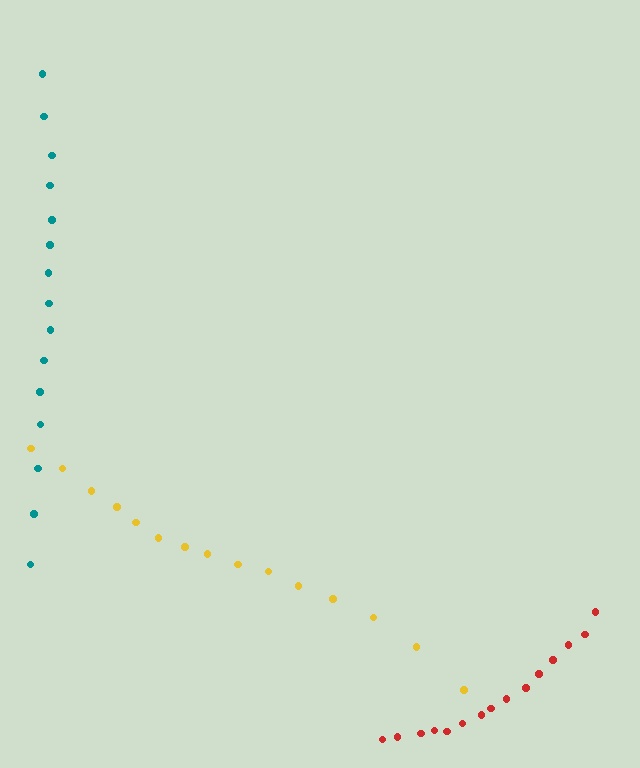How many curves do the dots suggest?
There are 3 distinct paths.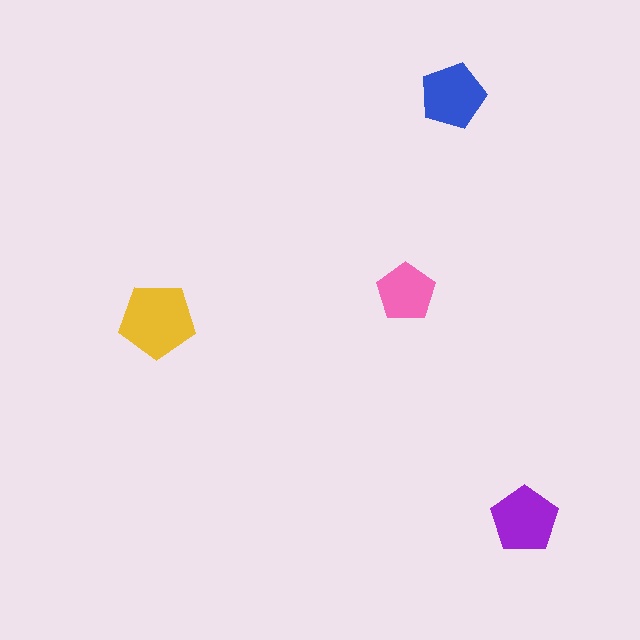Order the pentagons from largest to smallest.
the yellow one, the purple one, the blue one, the pink one.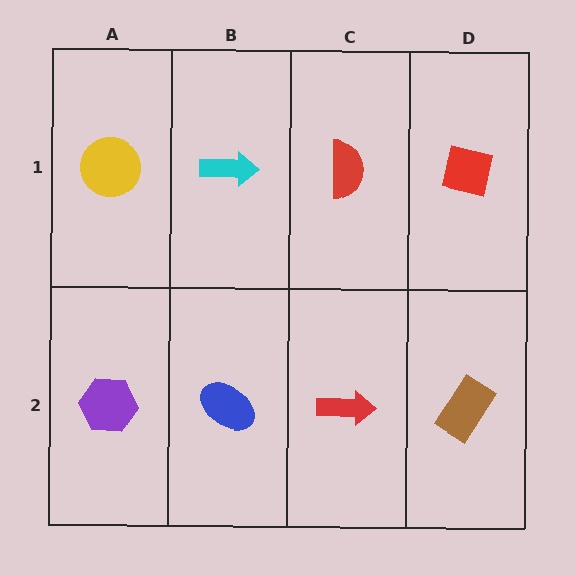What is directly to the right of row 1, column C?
A red square.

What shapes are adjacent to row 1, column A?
A purple hexagon (row 2, column A), a cyan arrow (row 1, column B).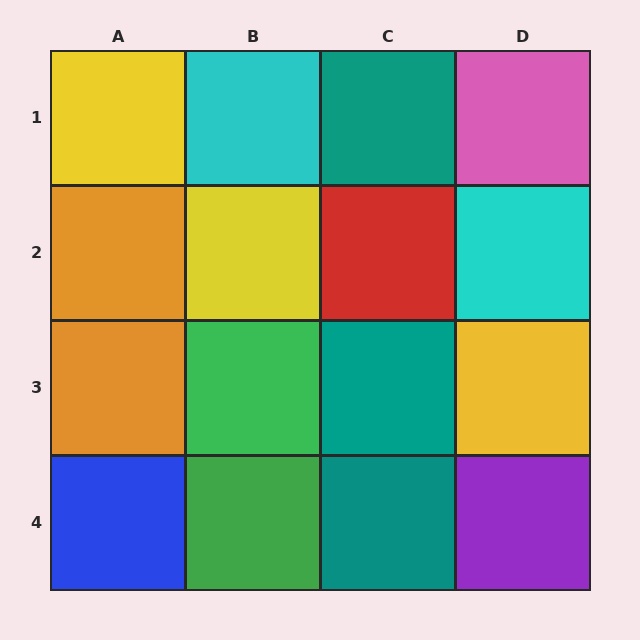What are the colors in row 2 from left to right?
Orange, yellow, red, cyan.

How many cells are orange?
2 cells are orange.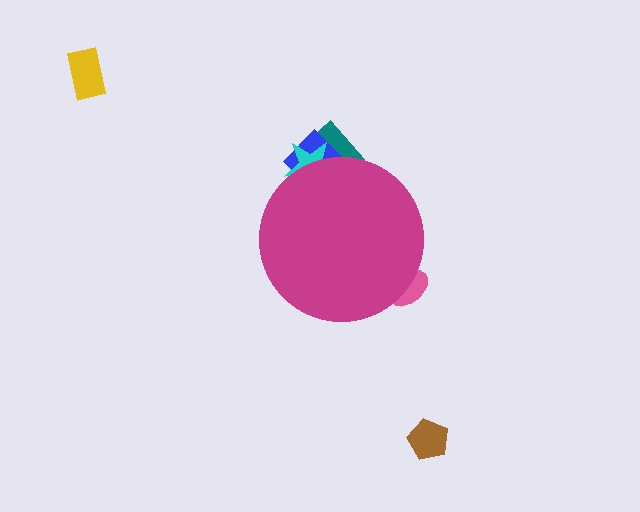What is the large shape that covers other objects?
A magenta circle.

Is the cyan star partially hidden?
Yes, the cyan star is partially hidden behind the magenta circle.